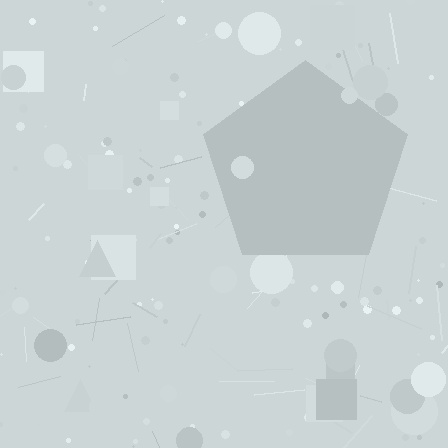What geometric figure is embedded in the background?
A pentagon is embedded in the background.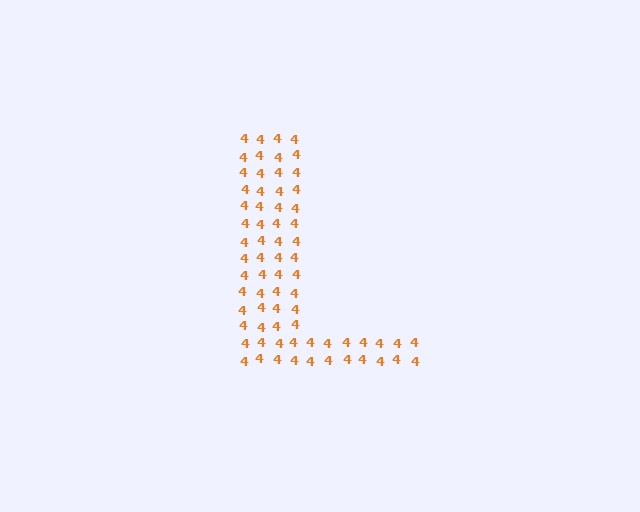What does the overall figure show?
The overall figure shows the letter L.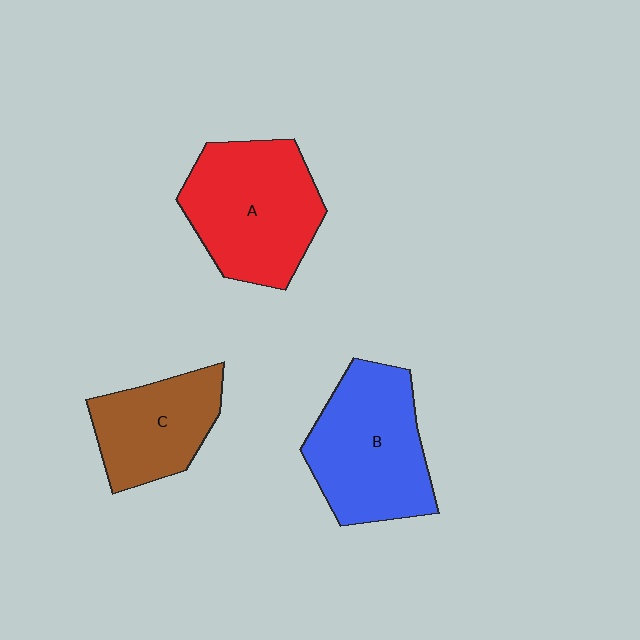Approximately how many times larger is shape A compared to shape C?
Approximately 1.4 times.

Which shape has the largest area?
Shape A (red).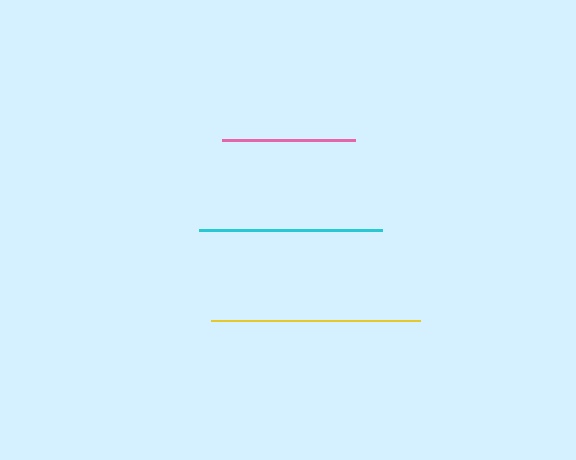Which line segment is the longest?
The yellow line is the longest at approximately 209 pixels.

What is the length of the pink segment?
The pink segment is approximately 132 pixels long.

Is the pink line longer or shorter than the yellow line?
The yellow line is longer than the pink line.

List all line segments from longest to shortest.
From longest to shortest: yellow, cyan, pink.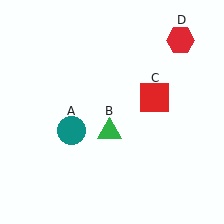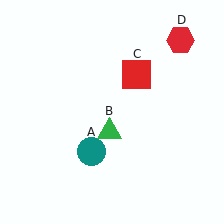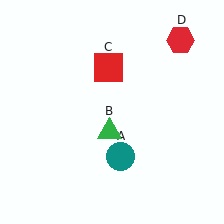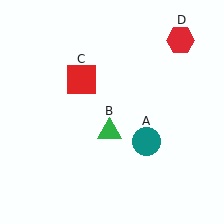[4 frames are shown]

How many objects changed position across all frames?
2 objects changed position: teal circle (object A), red square (object C).